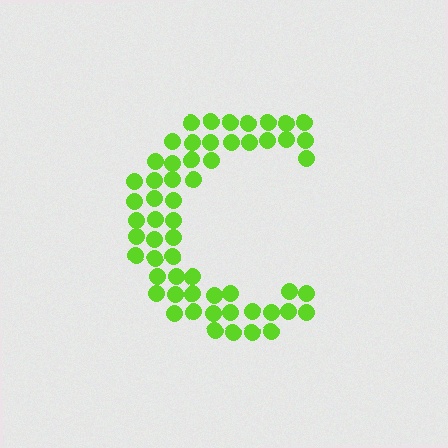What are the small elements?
The small elements are circles.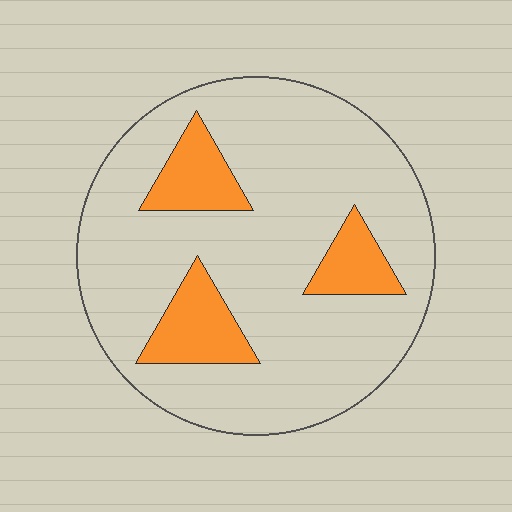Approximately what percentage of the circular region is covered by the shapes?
Approximately 15%.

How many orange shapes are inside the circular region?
3.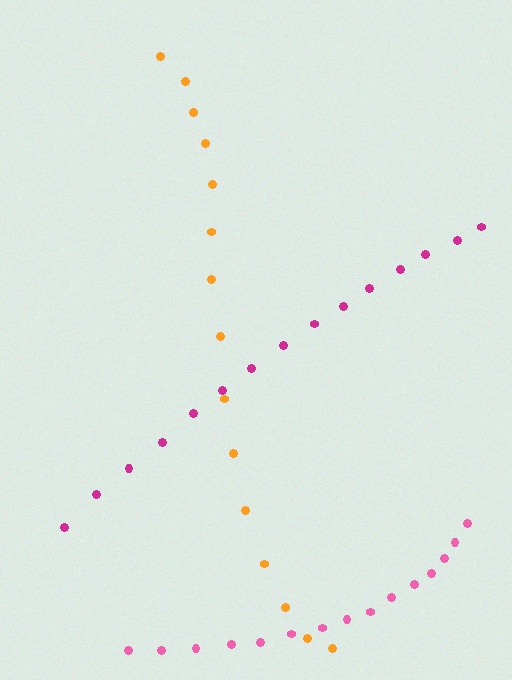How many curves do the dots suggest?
There are 3 distinct paths.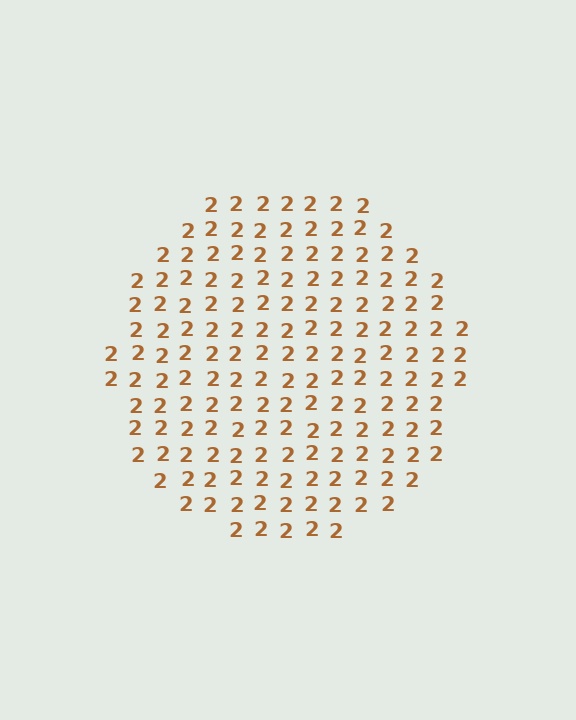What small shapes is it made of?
It is made of small digit 2's.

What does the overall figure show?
The overall figure shows a circle.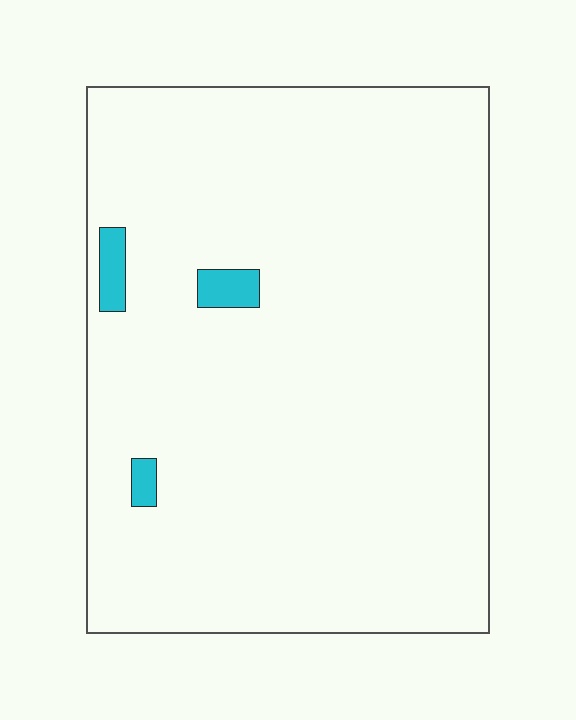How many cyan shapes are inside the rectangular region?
3.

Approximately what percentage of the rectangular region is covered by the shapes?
Approximately 5%.